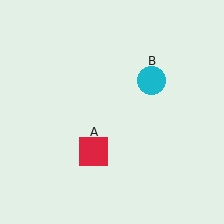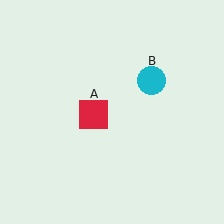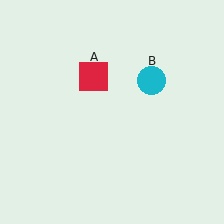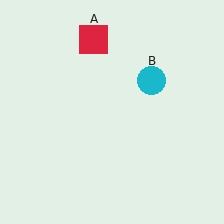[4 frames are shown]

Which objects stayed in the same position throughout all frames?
Cyan circle (object B) remained stationary.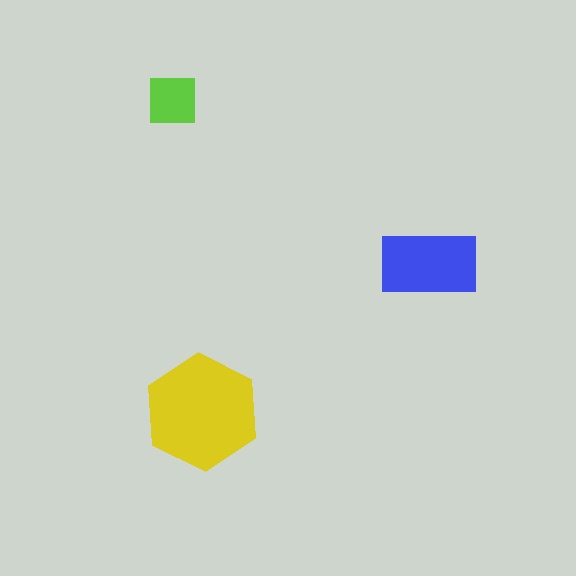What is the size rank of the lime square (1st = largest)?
3rd.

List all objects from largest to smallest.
The yellow hexagon, the blue rectangle, the lime square.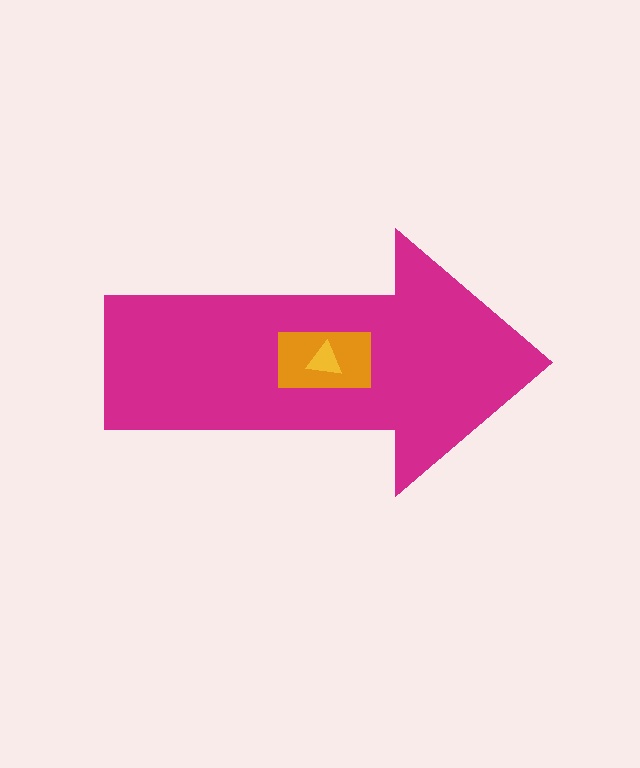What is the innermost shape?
The yellow triangle.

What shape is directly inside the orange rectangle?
The yellow triangle.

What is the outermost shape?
The magenta arrow.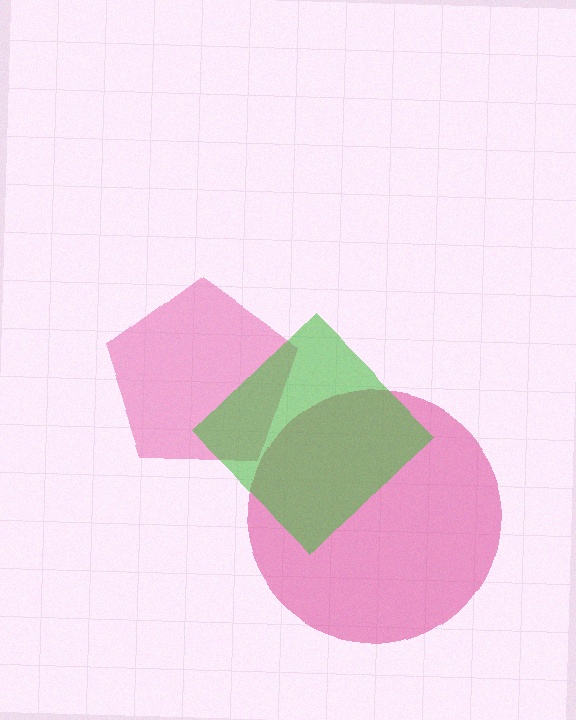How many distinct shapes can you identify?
There are 3 distinct shapes: a magenta circle, a pink pentagon, a green diamond.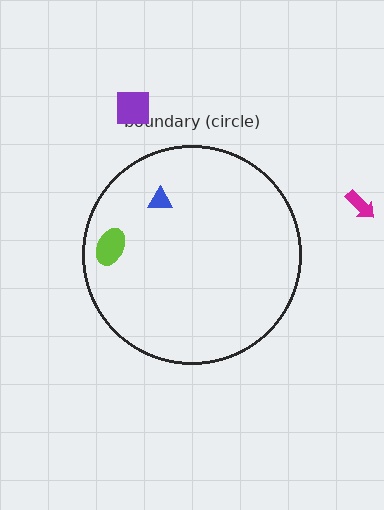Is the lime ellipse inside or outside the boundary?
Inside.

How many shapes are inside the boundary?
2 inside, 2 outside.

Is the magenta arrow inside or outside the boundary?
Outside.